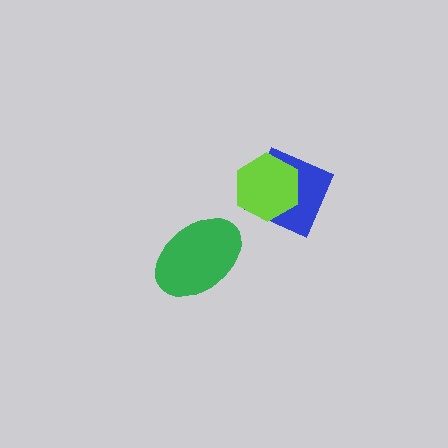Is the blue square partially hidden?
Yes, it is partially covered by another shape.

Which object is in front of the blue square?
The lime hexagon is in front of the blue square.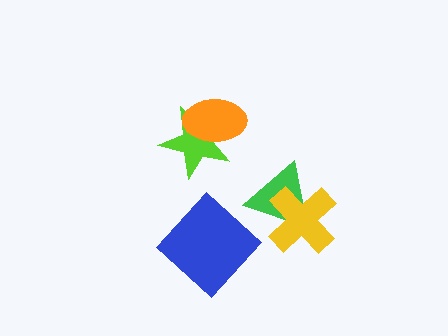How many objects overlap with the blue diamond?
0 objects overlap with the blue diamond.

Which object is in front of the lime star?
The orange ellipse is in front of the lime star.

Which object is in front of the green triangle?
The yellow cross is in front of the green triangle.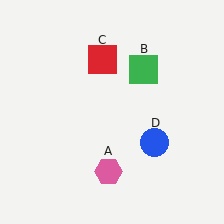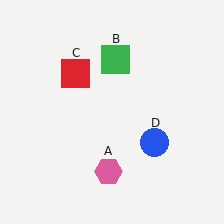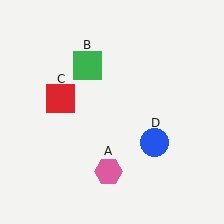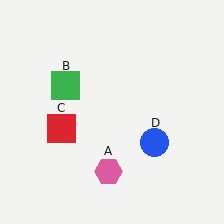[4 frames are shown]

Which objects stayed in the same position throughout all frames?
Pink hexagon (object A) and blue circle (object D) remained stationary.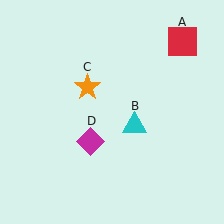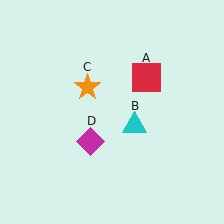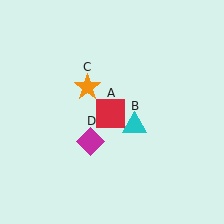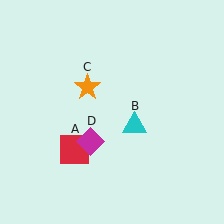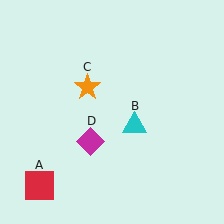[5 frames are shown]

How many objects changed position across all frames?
1 object changed position: red square (object A).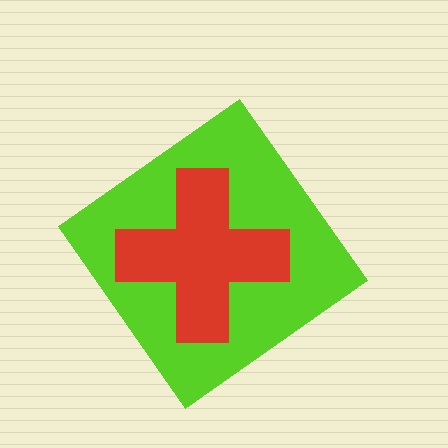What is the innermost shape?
The red cross.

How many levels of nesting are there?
2.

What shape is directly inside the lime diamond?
The red cross.